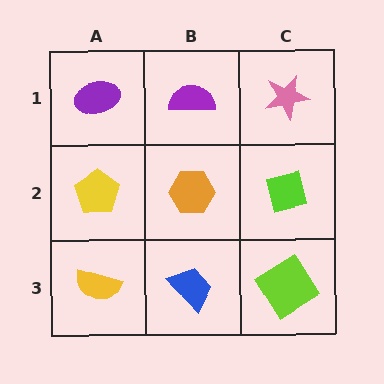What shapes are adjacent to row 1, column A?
A yellow pentagon (row 2, column A), a purple semicircle (row 1, column B).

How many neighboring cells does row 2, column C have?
3.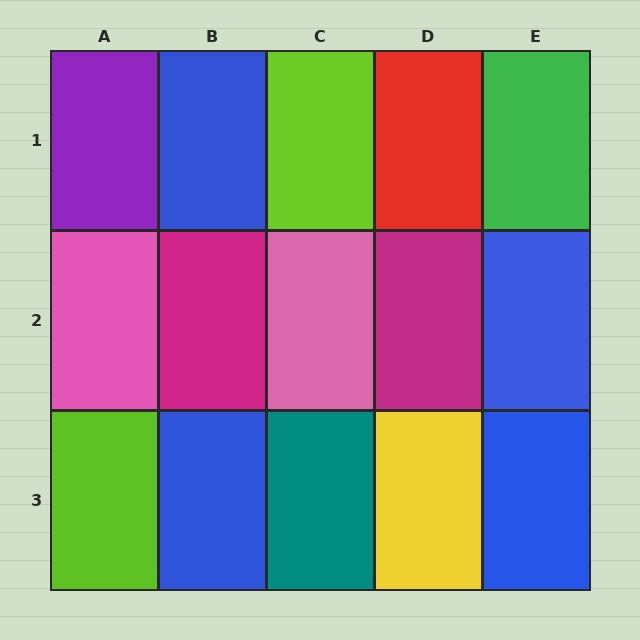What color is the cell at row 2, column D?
Magenta.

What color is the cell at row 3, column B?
Blue.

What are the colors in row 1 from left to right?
Purple, blue, lime, red, green.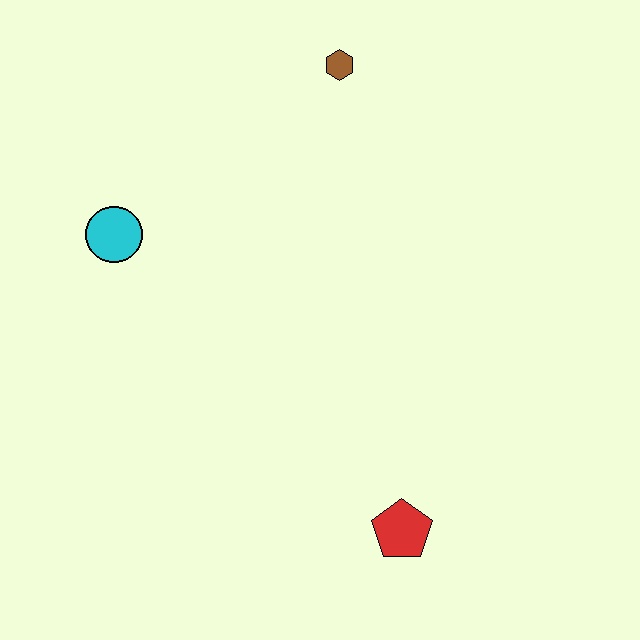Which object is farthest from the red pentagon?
The brown hexagon is farthest from the red pentagon.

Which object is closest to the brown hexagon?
The cyan circle is closest to the brown hexagon.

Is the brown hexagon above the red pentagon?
Yes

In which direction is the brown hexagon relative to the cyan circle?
The brown hexagon is to the right of the cyan circle.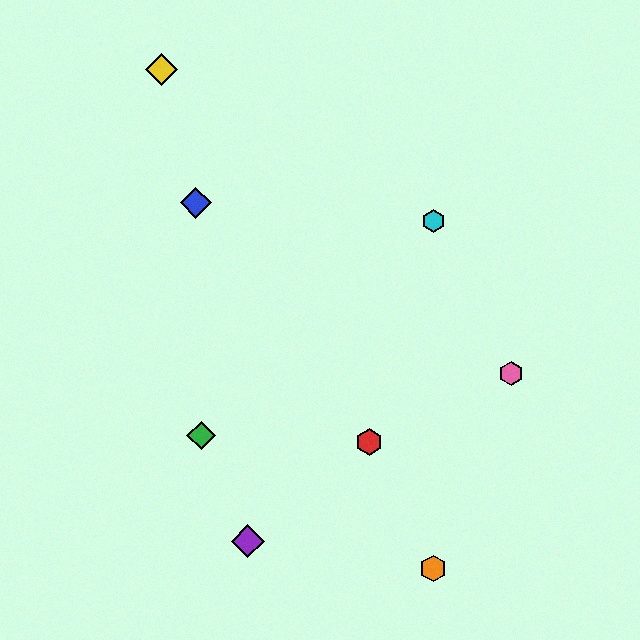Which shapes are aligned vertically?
The orange hexagon, the cyan hexagon are aligned vertically.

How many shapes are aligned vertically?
2 shapes (the orange hexagon, the cyan hexagon) are aligned vertically.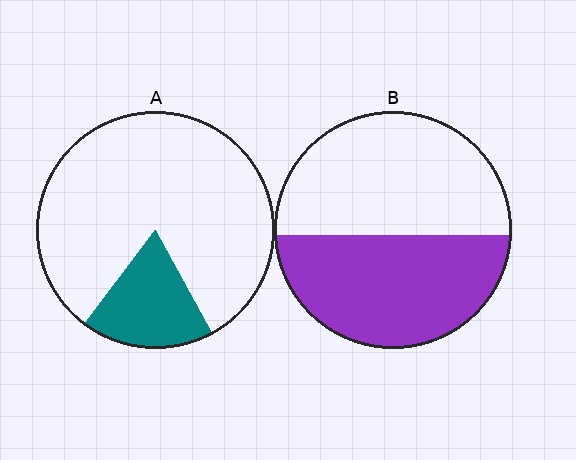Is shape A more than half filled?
No.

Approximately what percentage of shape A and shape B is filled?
A is approximately 20% and B is approximately 45%.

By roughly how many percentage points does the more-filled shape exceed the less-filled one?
By roughly 30 percentage points (B over A).